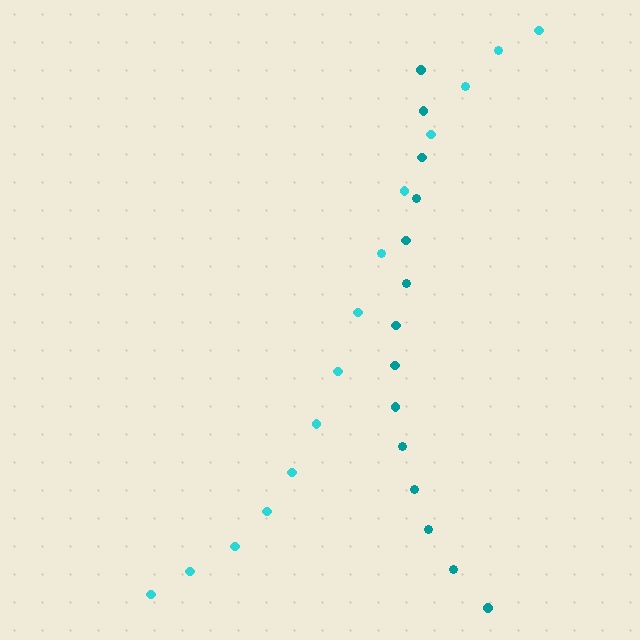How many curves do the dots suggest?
There are 2 distinct paths.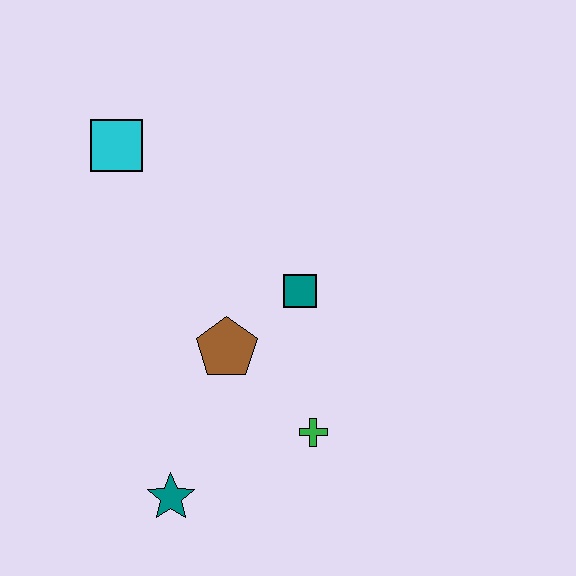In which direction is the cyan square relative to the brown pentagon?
The cyan square is above the brown pentagon.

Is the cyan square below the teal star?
No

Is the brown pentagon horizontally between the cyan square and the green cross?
Yes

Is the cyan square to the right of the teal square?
No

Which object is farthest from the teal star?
The cyan square is farthest from the teal star.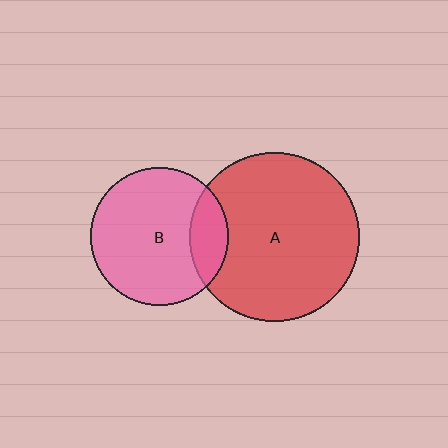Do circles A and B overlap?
Yes.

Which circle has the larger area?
Circle A (red).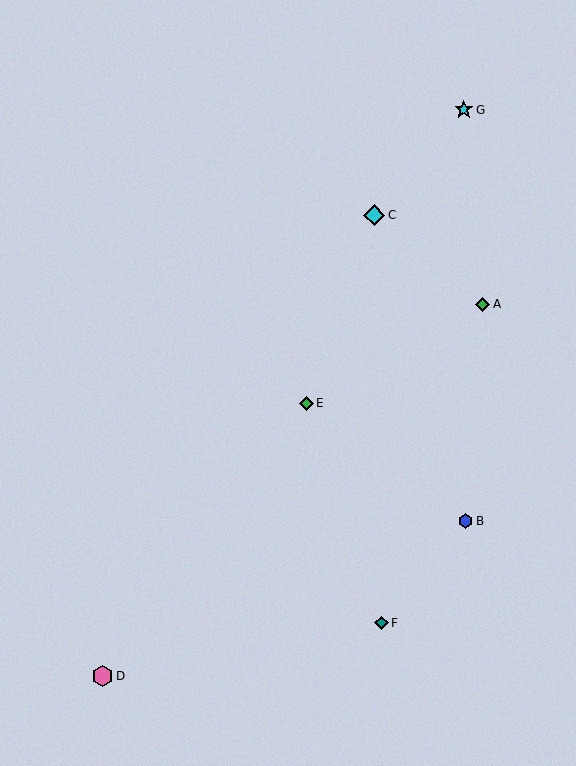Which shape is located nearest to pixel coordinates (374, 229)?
The cyan diamond (labeled C) at (374, 215) is nearest to that location.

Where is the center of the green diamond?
The center of the green diamond is at (483, 304).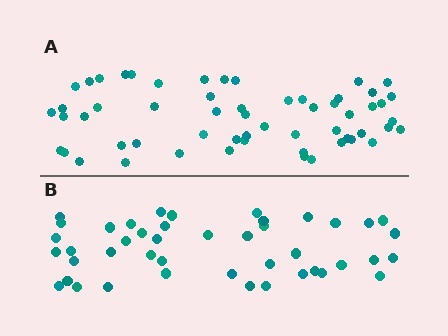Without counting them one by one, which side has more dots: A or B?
Region A (the top region) has more dots.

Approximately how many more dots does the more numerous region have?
Region A has approximately 15 more dots than region B.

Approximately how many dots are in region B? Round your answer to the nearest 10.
About 40 dots. (The exact count is 44, which rounds to 40.)